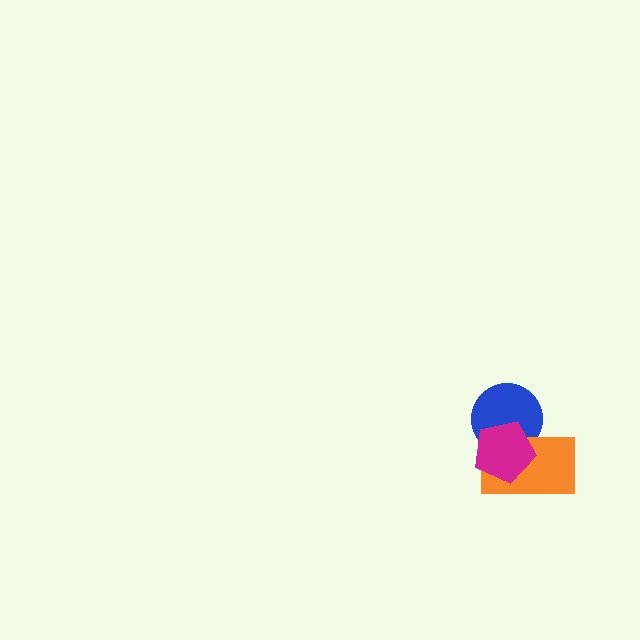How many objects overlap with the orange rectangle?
2 objects overlap with the orange rectangle.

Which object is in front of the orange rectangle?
The magenta pentagon is in front of the orange rectangle.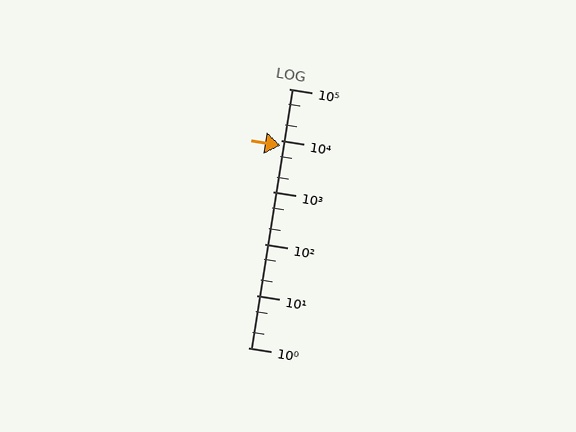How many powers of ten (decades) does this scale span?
The scale spans 5 decades, from 1 to 100000.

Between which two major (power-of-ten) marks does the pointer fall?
The pointer is between 1000 and 10000.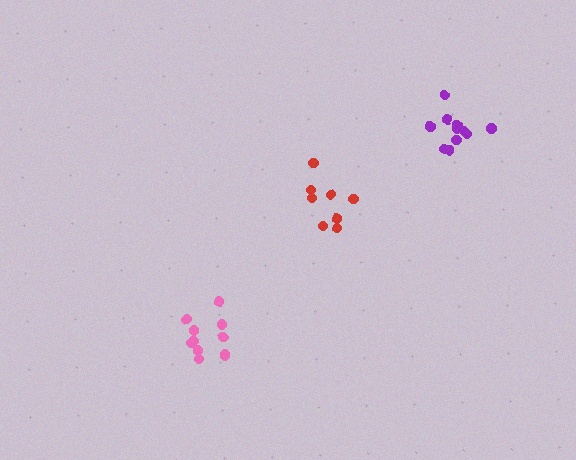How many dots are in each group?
Group 1: 11 dots, Group 2: 8 dots, Group 3: 11 dots (30 total).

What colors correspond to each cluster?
The clusters are colored: purple, red, pink.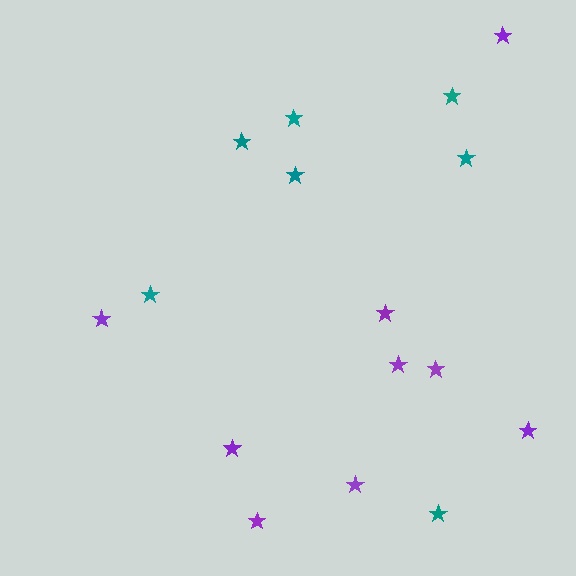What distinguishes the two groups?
There are 2 groups: one group of purple stars (9) and one group of teal stars (7).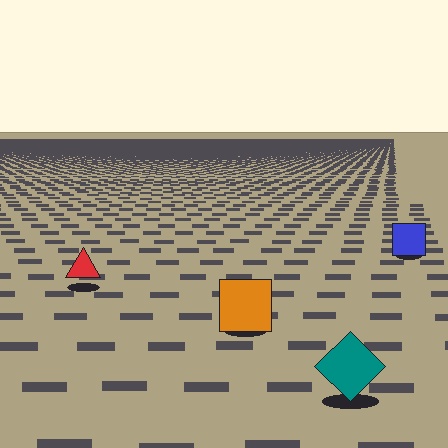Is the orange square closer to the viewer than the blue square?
Yes. The orange square is closer — you can tell from the texture gradient: the ground texture is coarser near it.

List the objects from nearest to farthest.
From nearest to farthest: the teal diamond, the orange square, the red triangle, the blue square.